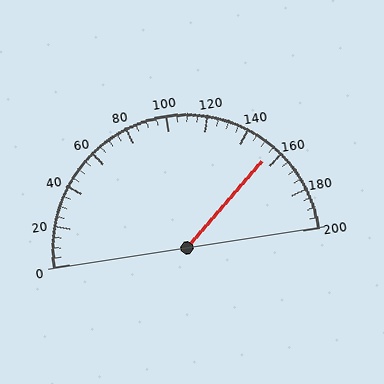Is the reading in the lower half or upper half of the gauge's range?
The reading is in the upper half of the range (0 to 200).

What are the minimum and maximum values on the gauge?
The gauge ranges from 0 to 200.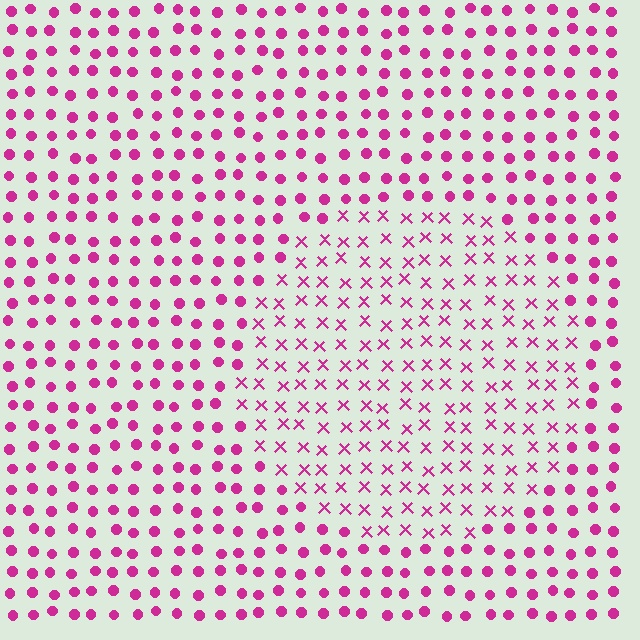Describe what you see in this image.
The image is filled with small magenta elements arranged in a uniform grid. A circle-shaped region contains X marks, while the surrounding area contains circles. The boundary is defined purely by the change in element shape.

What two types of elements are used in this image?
The image uses X marks inside the circle region and circles outside it.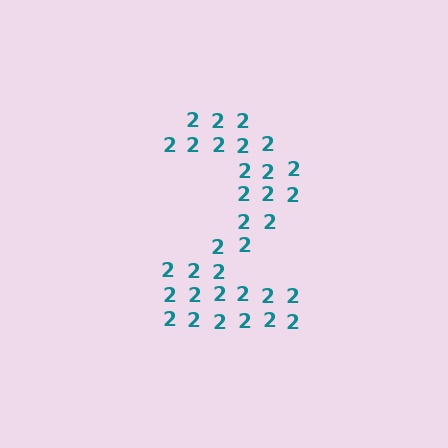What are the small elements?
The small elements are digit 2's.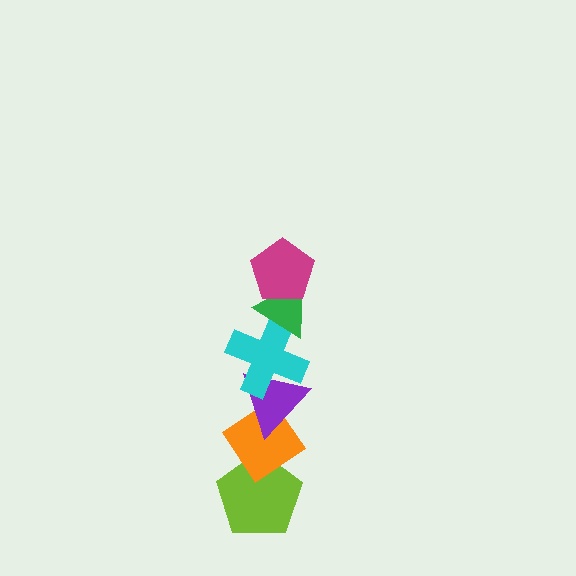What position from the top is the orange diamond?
The orange diamond is 5th from the top.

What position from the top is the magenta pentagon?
The magenta pentagon is 1st from the top.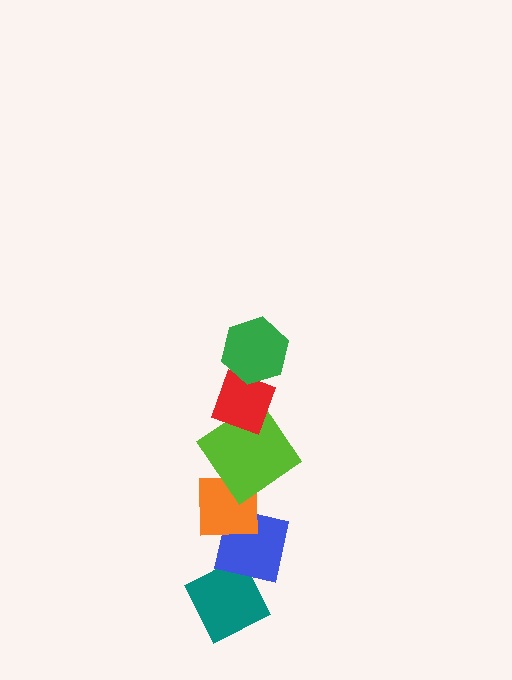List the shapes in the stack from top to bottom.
From top to bottom: the green hexagon, the red diamond, the lime diamond, the orange square, the blue square, the teal diamond.